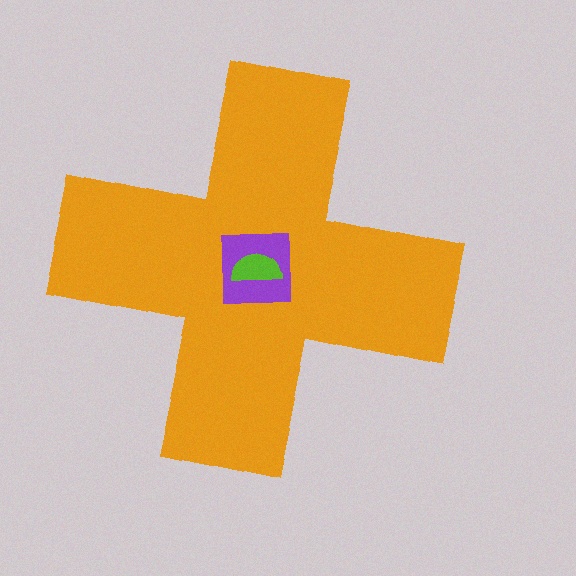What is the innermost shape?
The lime semicircle.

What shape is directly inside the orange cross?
The purple square.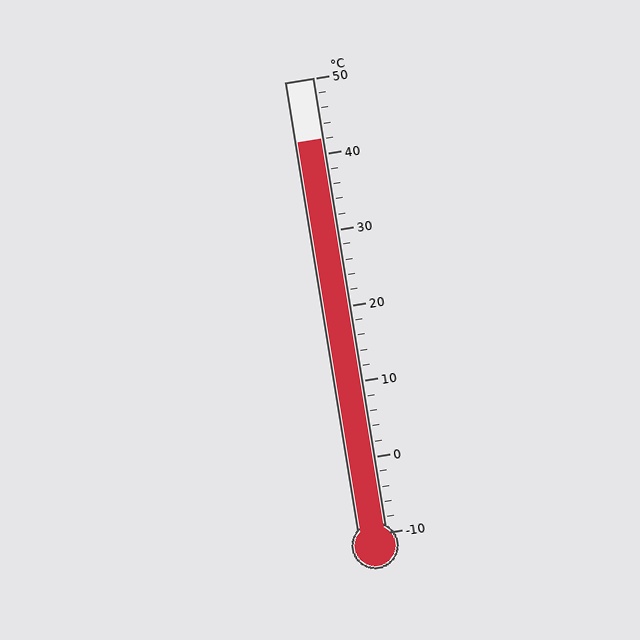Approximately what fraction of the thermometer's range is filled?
The thermometer is filled to approximately 85% of its range.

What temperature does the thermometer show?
The thermometer shows approximately 42°C.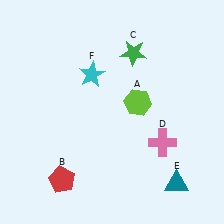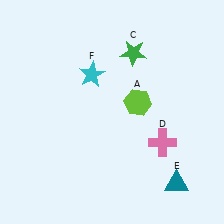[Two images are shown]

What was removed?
The red pentagon (B) was removed in Image 2.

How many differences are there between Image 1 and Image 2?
There is 1 difference between the two images.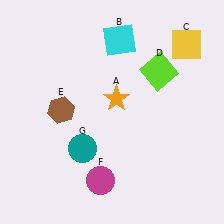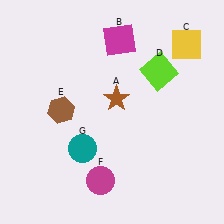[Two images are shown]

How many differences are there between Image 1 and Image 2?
There are 2 differences between the two images.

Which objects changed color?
A changed from orange to brown. B changed from cyan to magenta.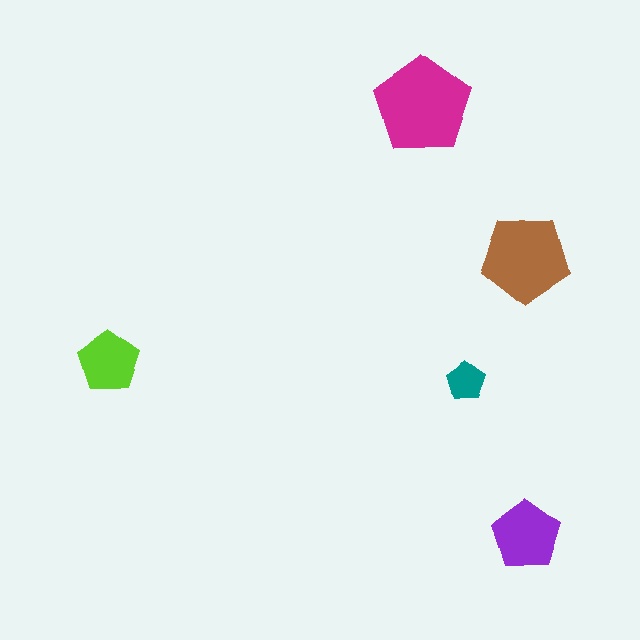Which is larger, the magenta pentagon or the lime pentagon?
The magenta one.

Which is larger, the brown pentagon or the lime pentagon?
The brown one.